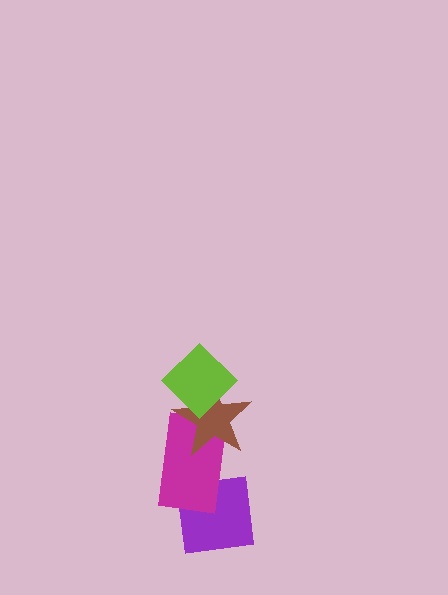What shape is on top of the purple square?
The magenta rectangle is on top of the purple square.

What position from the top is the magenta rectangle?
The magenta rectangle is 3rd from the top.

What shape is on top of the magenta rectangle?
The brown star is on top of the magenta rectangle.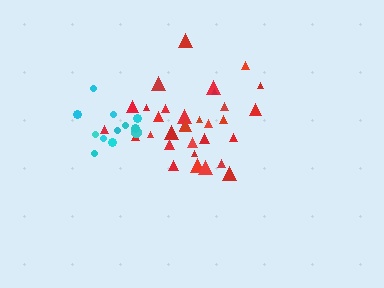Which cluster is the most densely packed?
Red.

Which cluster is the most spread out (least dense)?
Cyan.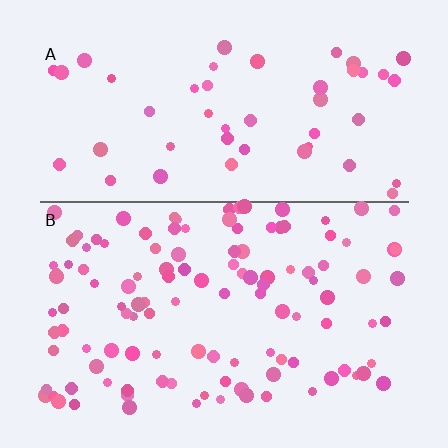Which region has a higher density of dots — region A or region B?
B (the bottom).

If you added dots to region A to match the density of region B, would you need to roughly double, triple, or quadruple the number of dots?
Approximately double.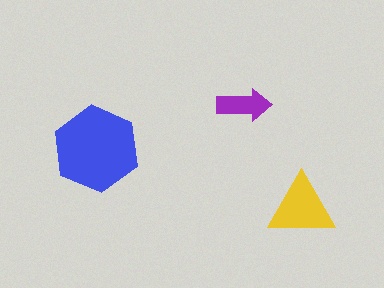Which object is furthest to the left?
The blue hexagon is leftmost.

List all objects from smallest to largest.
The purple arrow, the yellow triangle, the blue hexagon.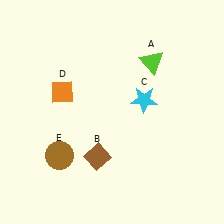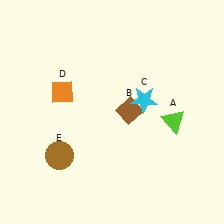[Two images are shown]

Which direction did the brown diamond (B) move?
The brown diamond (B) moved up.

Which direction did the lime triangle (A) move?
The lime triangle (A) moved down.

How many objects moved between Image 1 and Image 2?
2 objects moved between the two images.